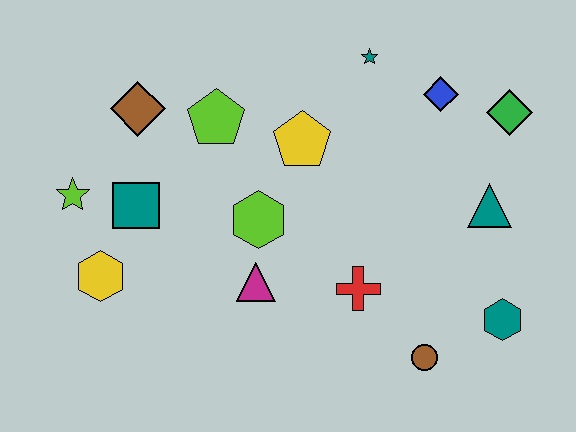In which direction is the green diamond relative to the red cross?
The green diamond is above the red cross.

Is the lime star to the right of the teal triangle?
No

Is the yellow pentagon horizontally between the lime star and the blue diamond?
Yes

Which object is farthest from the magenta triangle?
The green diamond is farthest from the magenta triangle.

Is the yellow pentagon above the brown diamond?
No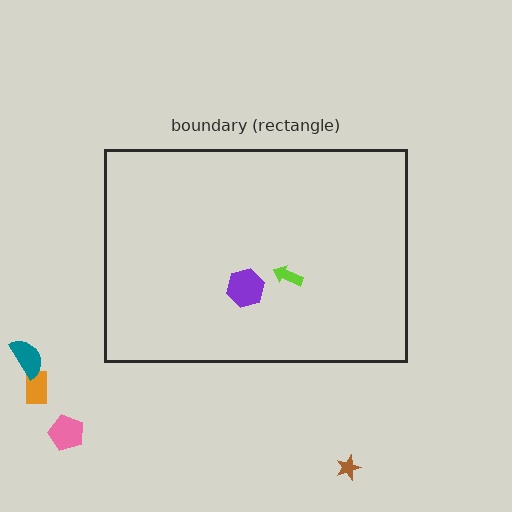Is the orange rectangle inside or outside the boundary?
Outside.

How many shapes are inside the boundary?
2 inside, 4 outside.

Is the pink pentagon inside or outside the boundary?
Outside.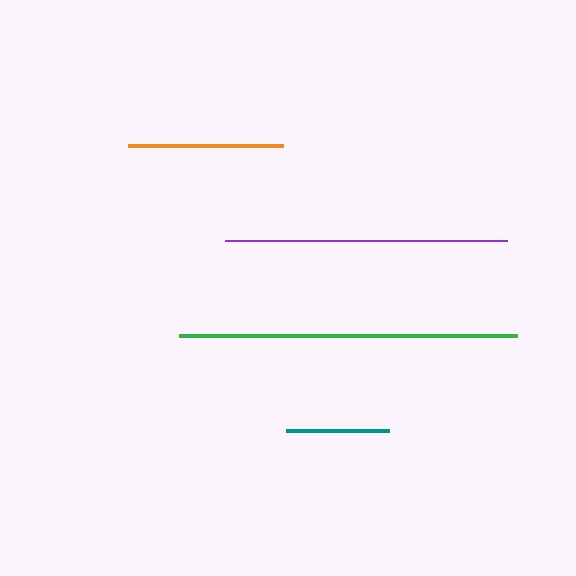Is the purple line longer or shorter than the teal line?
The purple line is longer than the teal line.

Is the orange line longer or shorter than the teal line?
The orange line is longer than the teal line.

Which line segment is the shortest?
The teal line is the shortest at approximately 103 pixels.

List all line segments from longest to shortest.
From longest to shortest: green, purple, orange, teal.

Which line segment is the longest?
The green line is the longest at approximately 339 pixels.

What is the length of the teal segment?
The teal segment is approximately 103 pixels long.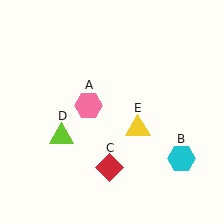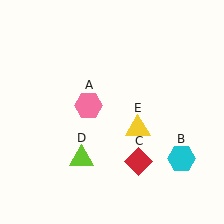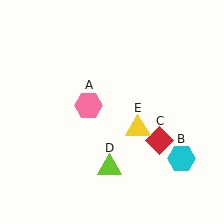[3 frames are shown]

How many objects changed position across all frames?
2 objects changed position: red diamond (object C), lime triangle (object D).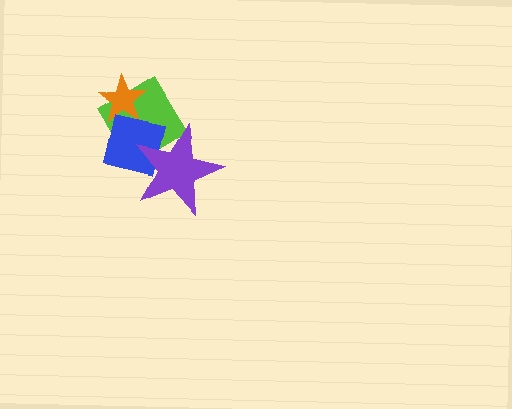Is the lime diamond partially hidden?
Yes, it is partially covered by another shape.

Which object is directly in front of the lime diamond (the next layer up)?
The orange star is directly in front of the lime diamond.